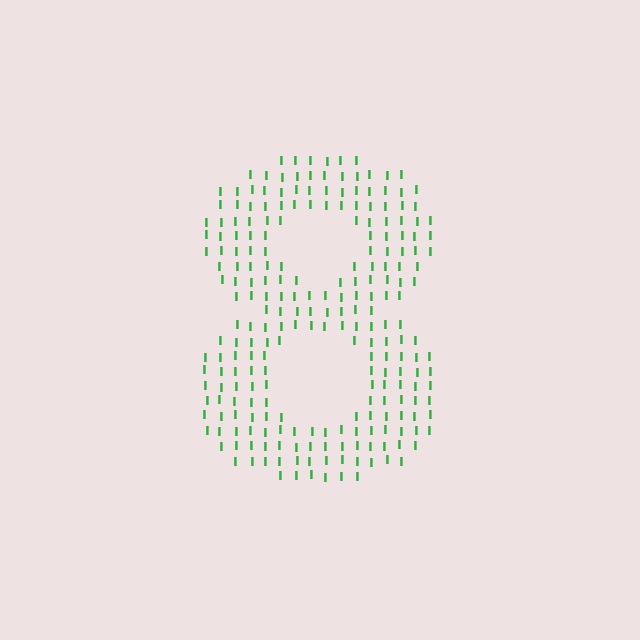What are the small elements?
The small elements are letter I's.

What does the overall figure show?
The overall figure shows the digit 8.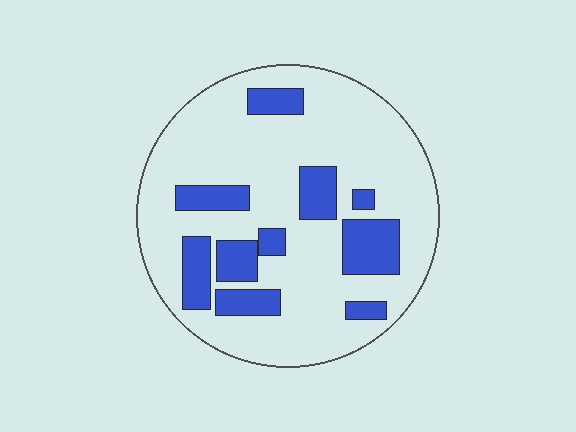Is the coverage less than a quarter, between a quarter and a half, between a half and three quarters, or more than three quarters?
Less than a quarter.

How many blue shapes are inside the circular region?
10.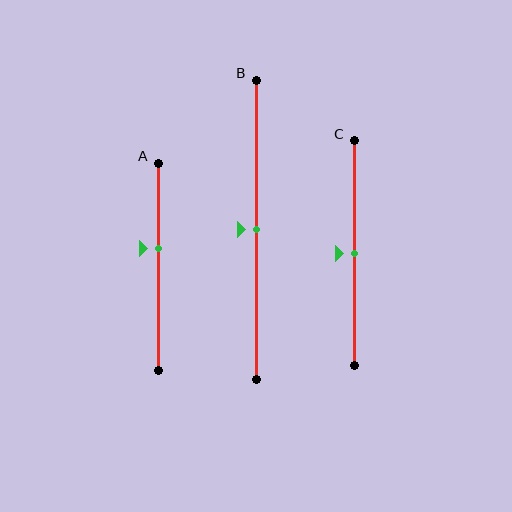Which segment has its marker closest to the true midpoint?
Segment B has its marker closest to the true midpoint.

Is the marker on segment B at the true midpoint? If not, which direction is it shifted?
Yes, the marker on segment B is at the true midpoint.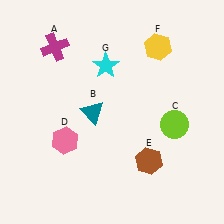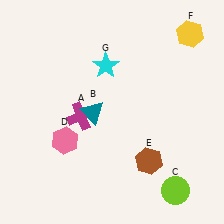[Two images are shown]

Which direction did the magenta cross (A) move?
The magenta cross (A) moved down.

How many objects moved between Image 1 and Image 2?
3 objects moved between the two images.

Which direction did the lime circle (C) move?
The lime circle (C) moved down.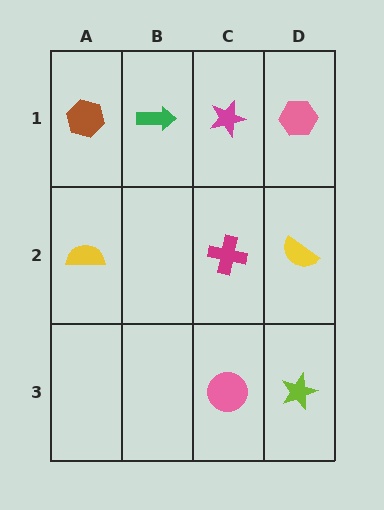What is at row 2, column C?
A magenta cross.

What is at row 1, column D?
A pink hexagon.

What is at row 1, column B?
A green arrow.